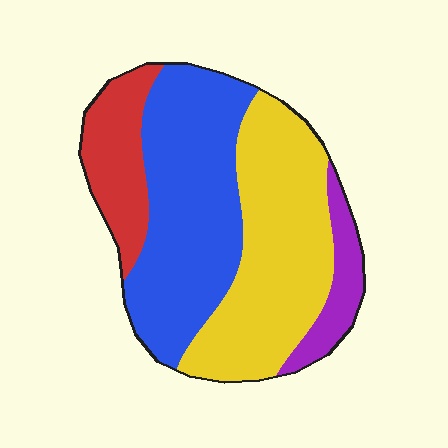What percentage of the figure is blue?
Blue takes up between a third and a half of the figure.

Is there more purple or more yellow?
Yellow.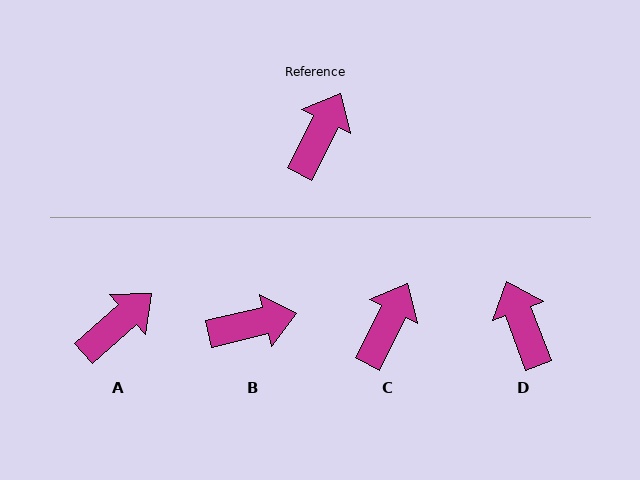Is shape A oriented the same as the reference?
No, it is off by about 22 degrees.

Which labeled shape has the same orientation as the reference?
C.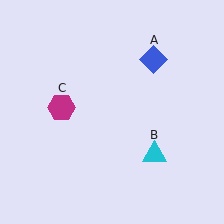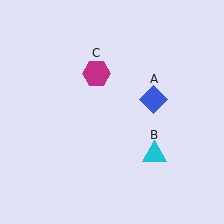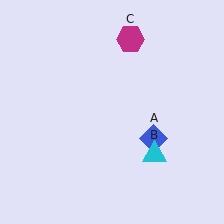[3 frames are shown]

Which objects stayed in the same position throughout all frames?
Cyan triangle (object B) remained stationary.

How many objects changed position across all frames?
2 objects changed position: blue diamond (object A), magenta hexagon (object C).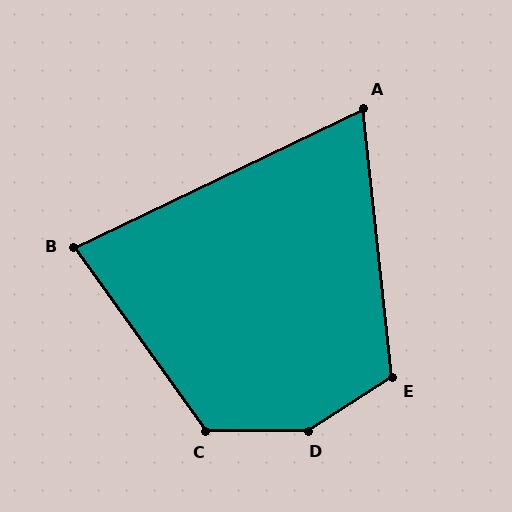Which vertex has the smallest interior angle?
A, at approximately 70 degrees.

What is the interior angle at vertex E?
Approximately 116 degrees (obtuse).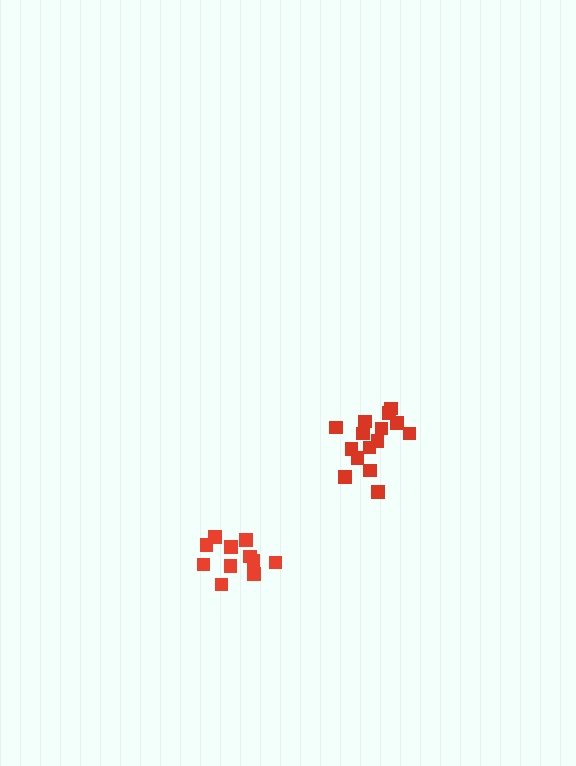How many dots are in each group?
Group 1: 15 dots, Group 2: 11 dots (26 total).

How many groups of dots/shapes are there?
There are 2 groups.